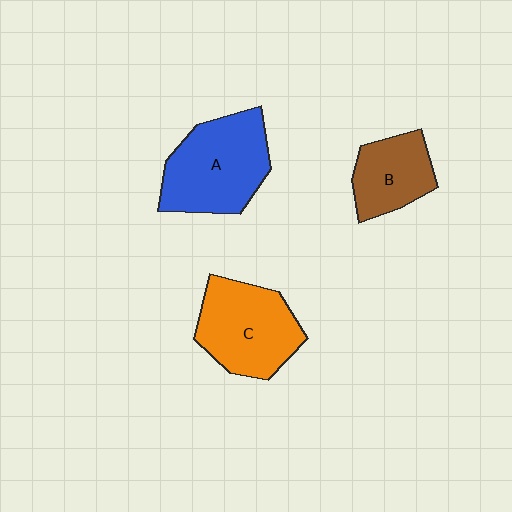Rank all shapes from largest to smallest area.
From largest to smallest: A (blue), C (orange), B (brown).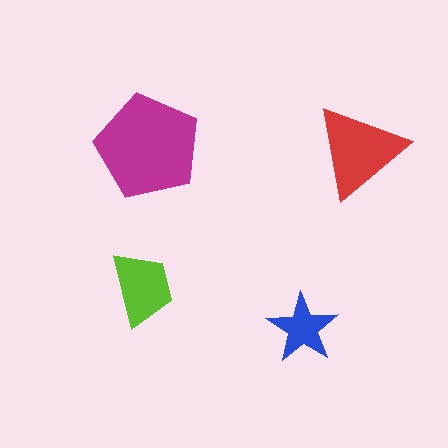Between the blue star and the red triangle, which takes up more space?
The red triangle.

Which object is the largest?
The magenta pentagon.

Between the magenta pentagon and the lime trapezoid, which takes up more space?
The magenta pentagon.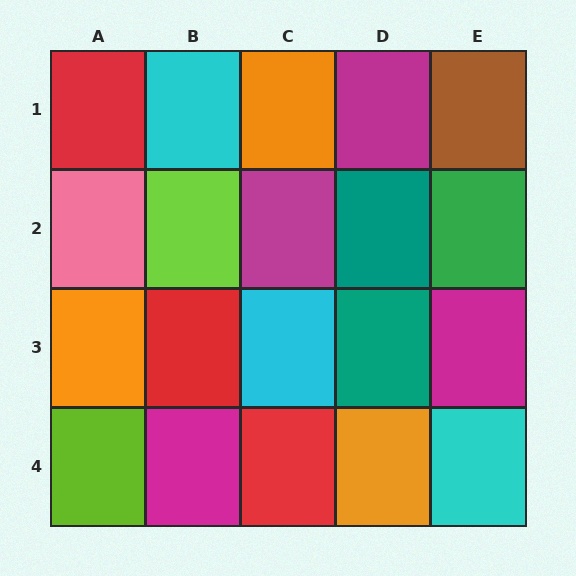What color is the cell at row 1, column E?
Brown.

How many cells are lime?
2 cells are lime.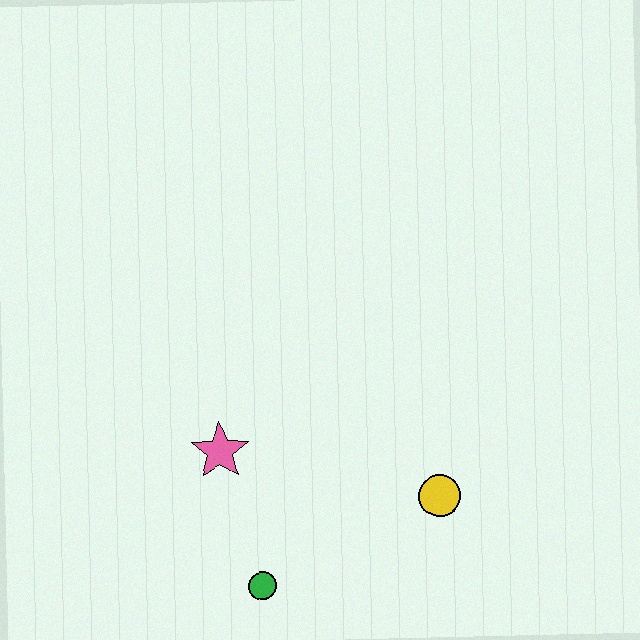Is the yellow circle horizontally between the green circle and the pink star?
No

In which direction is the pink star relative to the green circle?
The pink star is above the green circle.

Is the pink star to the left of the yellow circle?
Yes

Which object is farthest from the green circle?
The yellow circle is farthest from the green circle.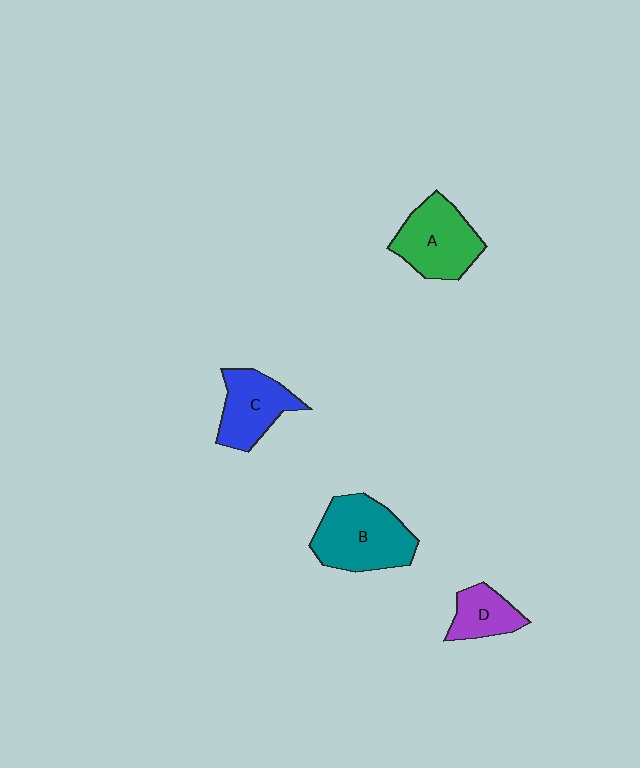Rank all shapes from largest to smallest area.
From largest to smallest: B (teal), A (green), C (blue), D (purple).